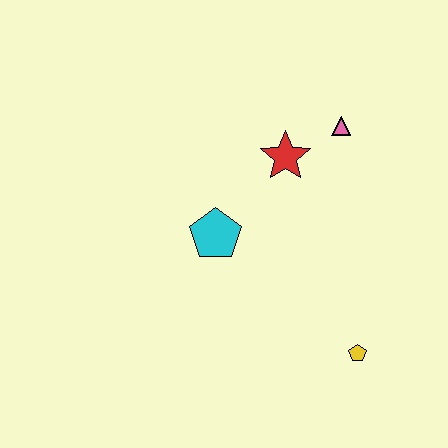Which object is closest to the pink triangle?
The red star is closest to the pink triangle.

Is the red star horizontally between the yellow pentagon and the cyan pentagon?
Yes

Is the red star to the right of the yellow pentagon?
No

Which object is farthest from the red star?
The yellow pentagon is farthest from the red star.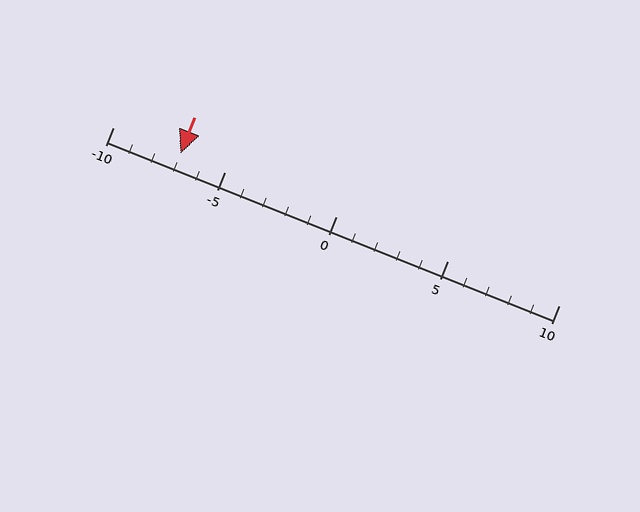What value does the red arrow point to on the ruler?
The red arrow points to approximately -7.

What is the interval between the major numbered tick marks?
The major tick marks are spaced 5 units apart.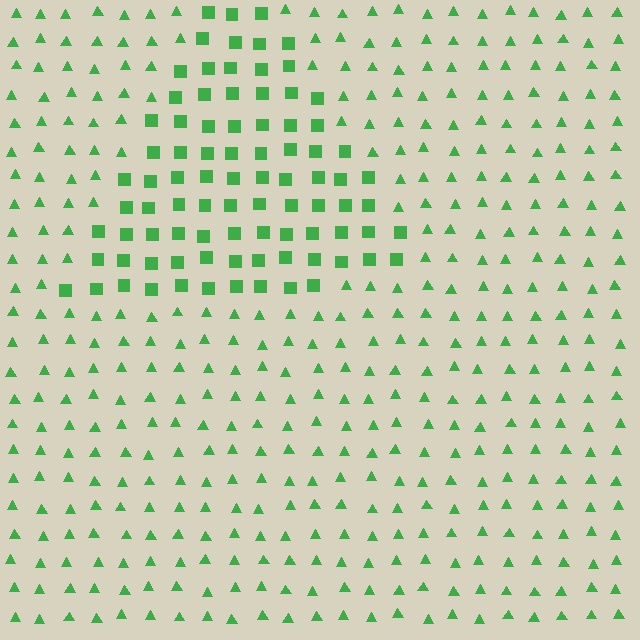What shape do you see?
I see a triangle.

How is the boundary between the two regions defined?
The boundary is defined by a change in element shape: squares inside vs. triangles outside. All elements share the same color and spacing.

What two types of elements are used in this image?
The image uses squares inside the triangle region and triangles outside it.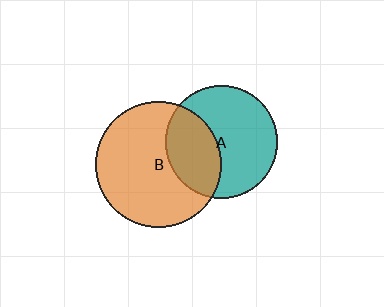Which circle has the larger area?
Circle B (orange).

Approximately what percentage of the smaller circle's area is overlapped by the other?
Approximately 35%.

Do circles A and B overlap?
Yes.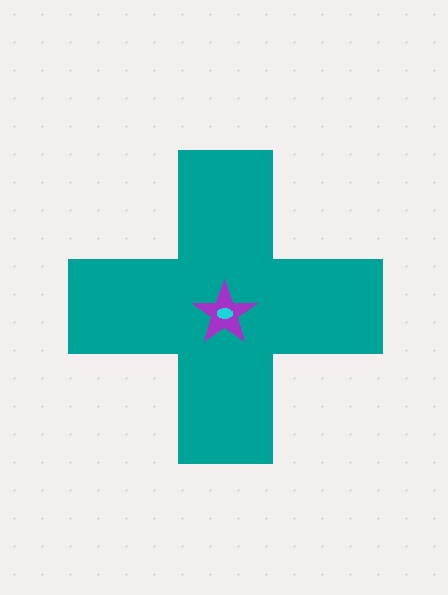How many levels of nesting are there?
3.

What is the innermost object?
The cyan ellipse.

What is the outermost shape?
The teal cross.